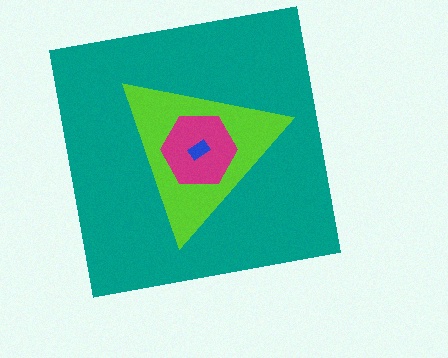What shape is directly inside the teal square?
The lime triangle.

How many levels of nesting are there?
4.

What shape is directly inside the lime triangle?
The magenta hexagon.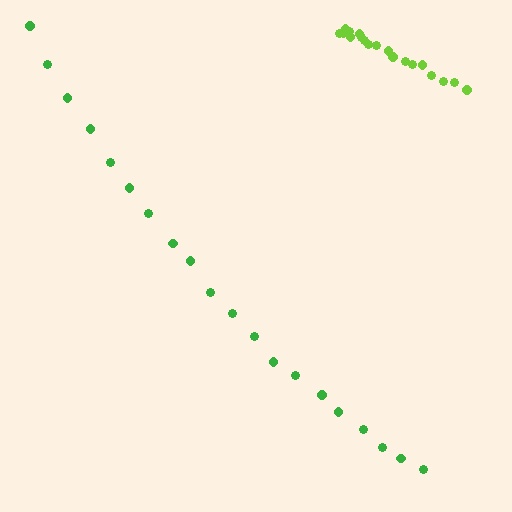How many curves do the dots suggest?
There are 2 distinct paths.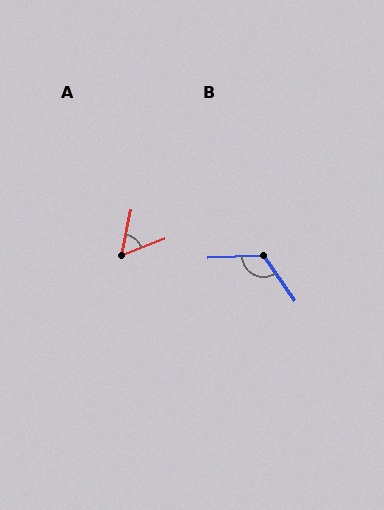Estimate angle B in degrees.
Approximately 123 degrees.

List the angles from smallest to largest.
A (59°), B (123°).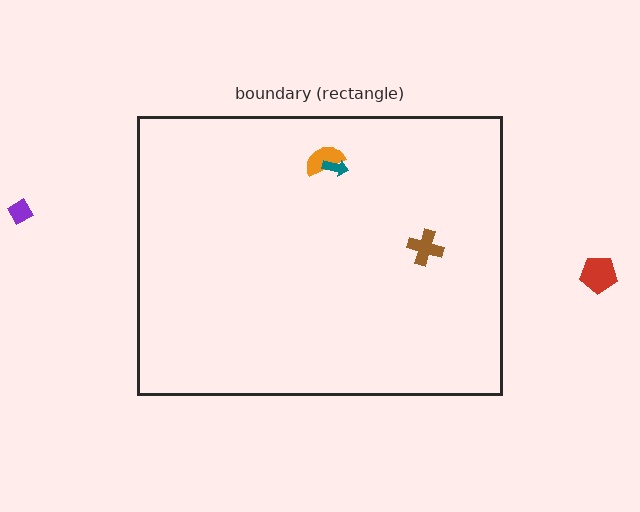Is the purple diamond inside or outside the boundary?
Outside.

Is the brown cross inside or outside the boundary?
Inside.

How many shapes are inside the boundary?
3 inside, 2 outside.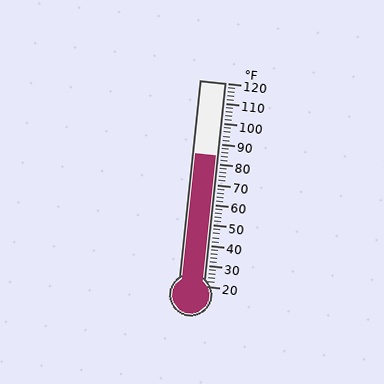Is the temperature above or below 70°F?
The temperature is above 70°F.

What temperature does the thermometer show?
The thermometer shows approximately 84°F.